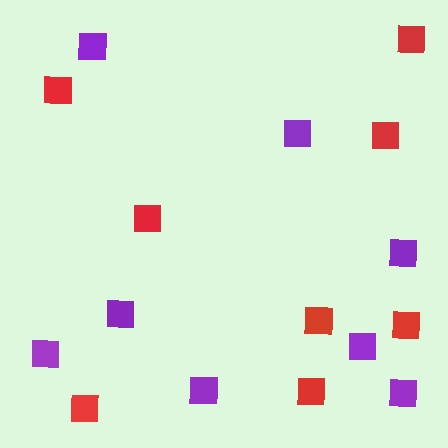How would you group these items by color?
There are 2 groups: one group of purple squares (8) and one group of red squares (8).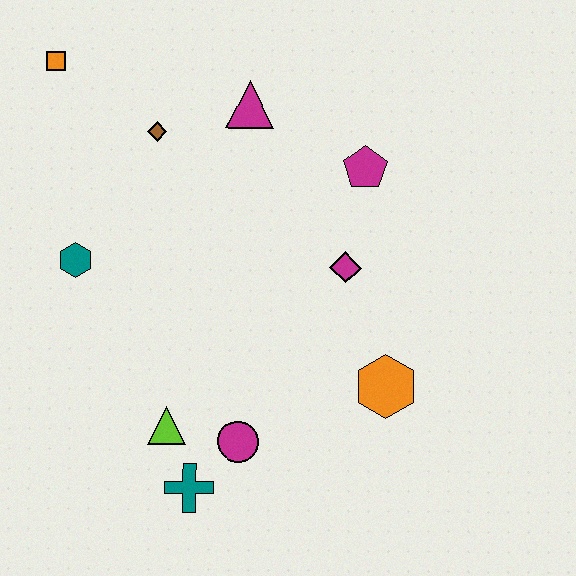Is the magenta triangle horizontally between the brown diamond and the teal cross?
No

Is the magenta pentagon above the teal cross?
Yes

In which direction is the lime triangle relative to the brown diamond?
The lime triangle is below the brown diamond.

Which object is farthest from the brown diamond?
The teal cross is farthest from the brown diamond.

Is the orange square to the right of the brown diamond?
No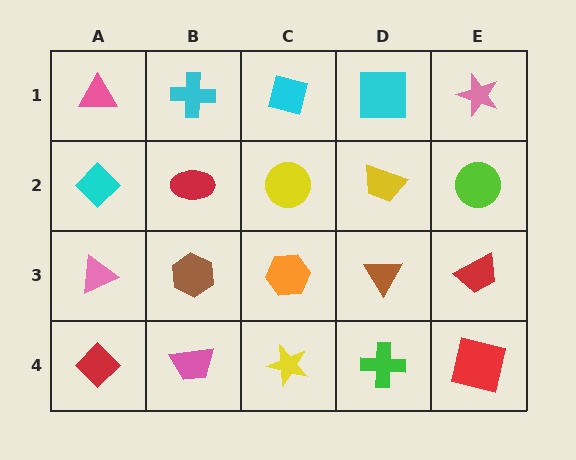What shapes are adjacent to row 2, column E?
A pink star (row 1, column E), a red trapezoid (row 3, column E), a yellow trapezoid (row 2, column D).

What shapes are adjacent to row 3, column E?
A lime circle (row 2, column E), a red square (row 4, column E), a brown triangle (row 3, column D).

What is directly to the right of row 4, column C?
A green cross.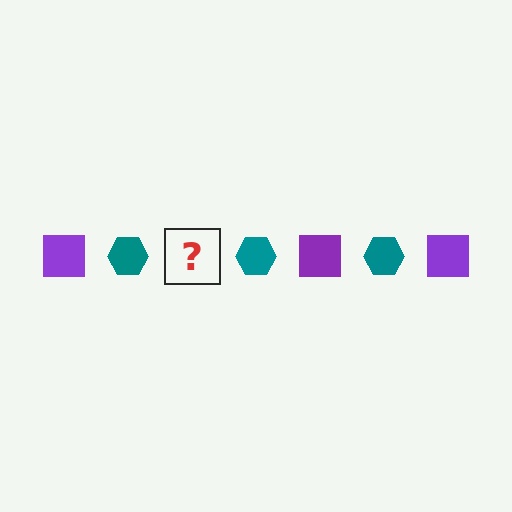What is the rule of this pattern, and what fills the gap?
The rule is that the pattern alternates between purple square and teal hexagon. The gap should be filled with a purple square.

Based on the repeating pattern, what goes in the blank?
The blank should be a purple square.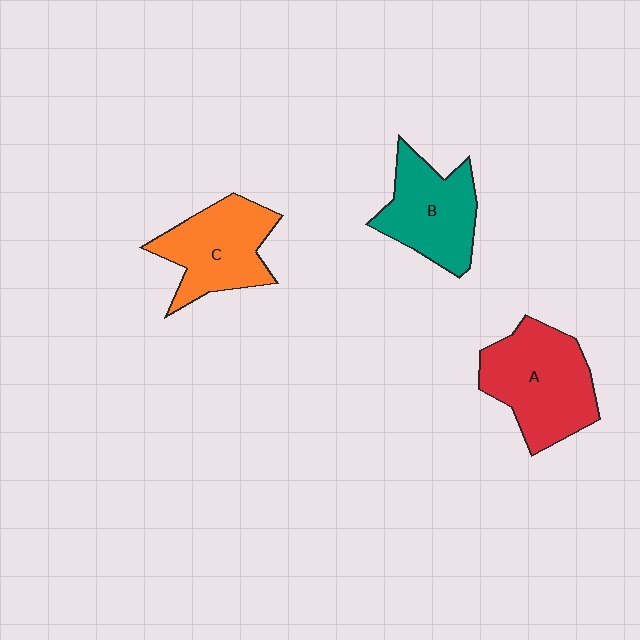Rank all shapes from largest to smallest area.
From largest to smallest: A (red), C (orange), B (teal).